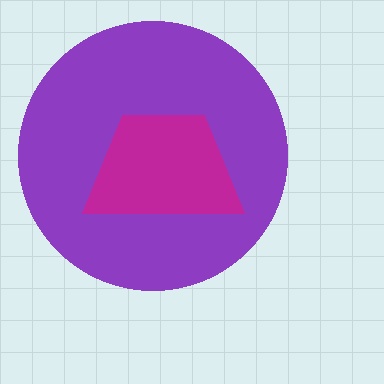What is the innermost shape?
The magenta trapezoid.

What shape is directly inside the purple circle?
The magenta trapezoid.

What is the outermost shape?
The purple circle.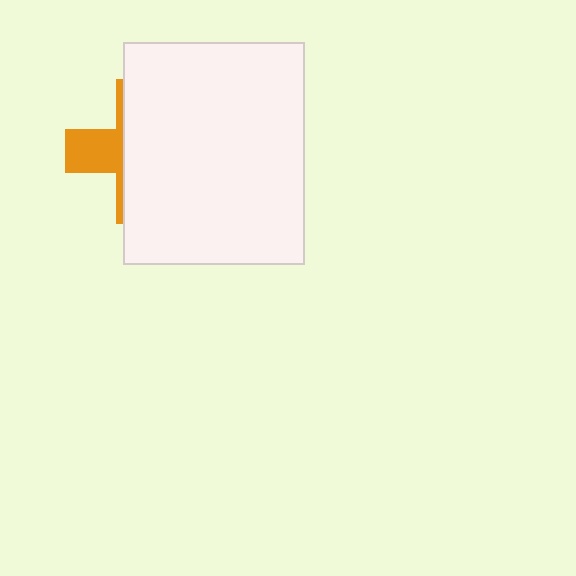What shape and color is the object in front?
The object in front is a white rectangle.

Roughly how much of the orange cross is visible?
A small part of it is visible (roughly 31%).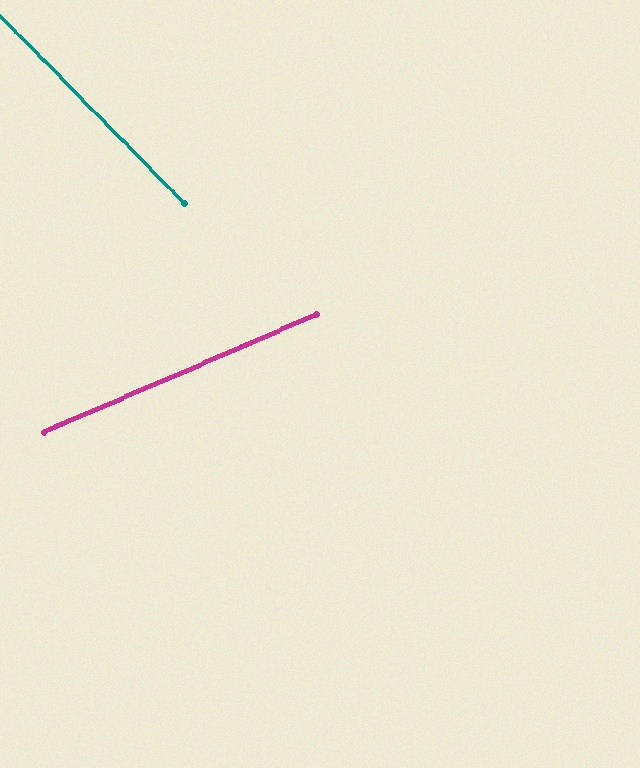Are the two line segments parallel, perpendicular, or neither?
Neither parallel nor perpendicular — they differ by about 69°.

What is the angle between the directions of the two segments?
Approximately 69 degrees.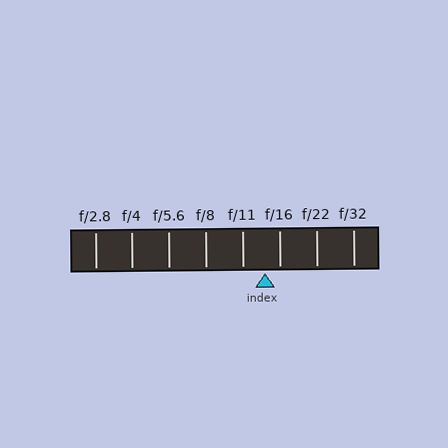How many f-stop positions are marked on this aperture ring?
There are 8 f-stop positions marked.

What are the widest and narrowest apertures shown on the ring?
The widest aperture shown is f/2.8 and the narrowest is f/32.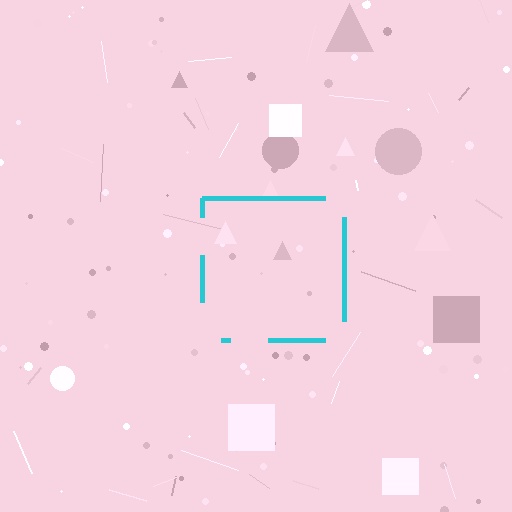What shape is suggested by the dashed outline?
The dashed outline suggests a square.